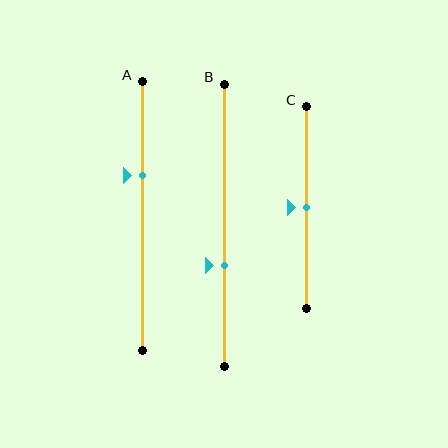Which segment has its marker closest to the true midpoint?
Segment C has its marker closest to the true midpoint.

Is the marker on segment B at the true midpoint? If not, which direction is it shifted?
No, the marker on segment B is shifted downward by about 14% of the segment length.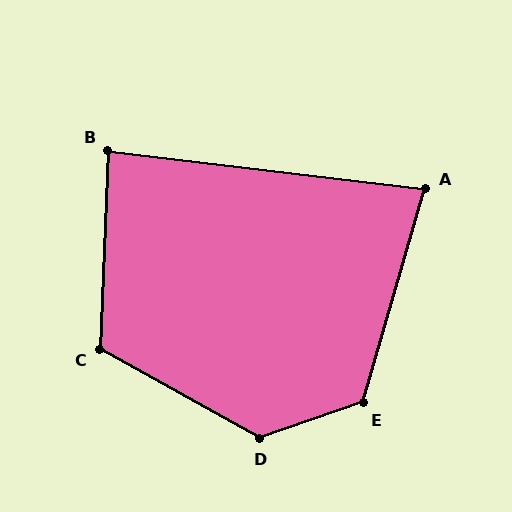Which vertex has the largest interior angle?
D, at approximately 132 degrees.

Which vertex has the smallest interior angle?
A, at approximately 81 degrees.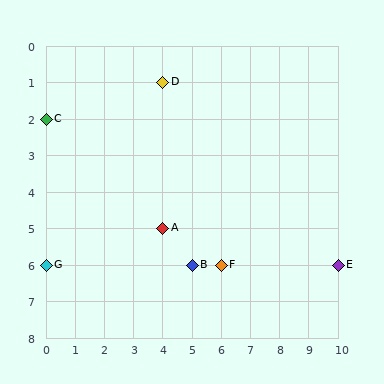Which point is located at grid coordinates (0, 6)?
Point G is at (0, 6).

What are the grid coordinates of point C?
Point C is at grid coordinates (0, 2).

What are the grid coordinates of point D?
Point D is at grid coordinates (4, 1).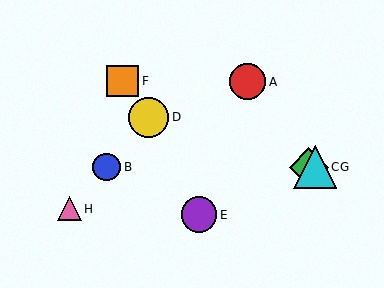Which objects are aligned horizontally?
Objects B, C, G are aligned horizontally.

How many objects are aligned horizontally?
3 objects (B, C, G) are aligned horizontally.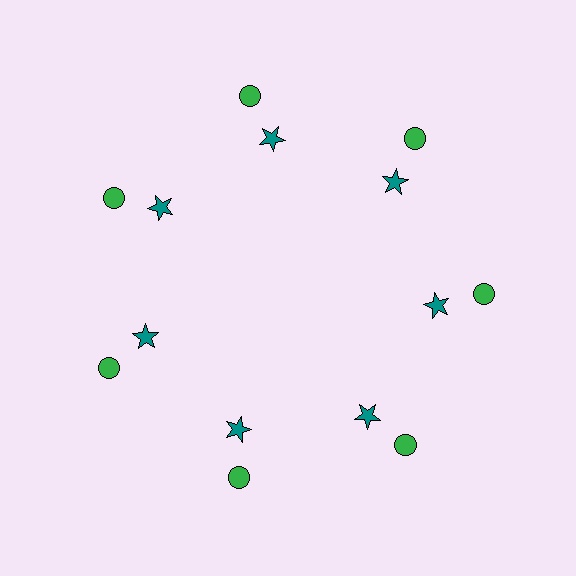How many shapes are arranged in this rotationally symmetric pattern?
There are 14 shapes, arranged in 7 groups of 2.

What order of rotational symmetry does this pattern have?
This pattern has 7-fold rotational symmetry.